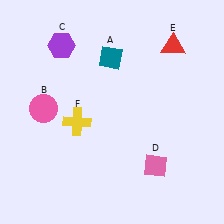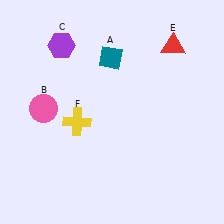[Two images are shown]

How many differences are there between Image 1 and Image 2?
There is 1 difference between the two images.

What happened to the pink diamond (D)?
The pink diamond (D) was removed in Image 2. It was in the bottom-right area of Image 1.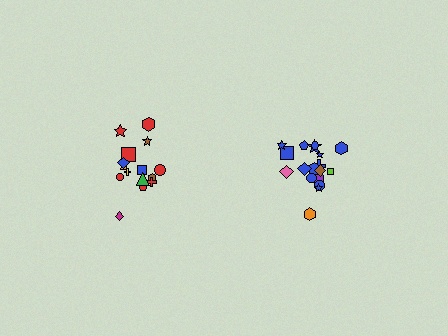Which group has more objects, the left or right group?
The right group.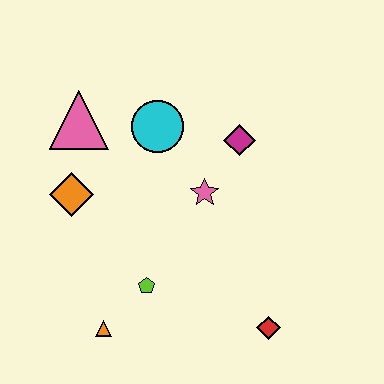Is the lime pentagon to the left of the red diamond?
Yes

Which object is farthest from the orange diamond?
The red diamond is farthest from the orange diamond.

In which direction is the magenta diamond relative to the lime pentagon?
The magenta diamond is above the lime pentagon.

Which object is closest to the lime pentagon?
The orange triangle is closest to the lime pentagon.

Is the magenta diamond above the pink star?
Yes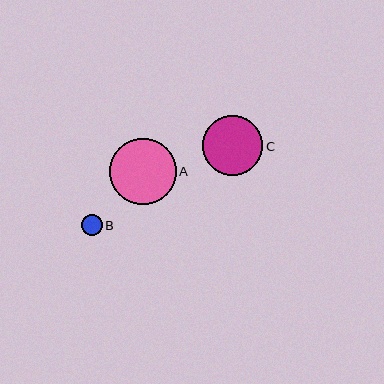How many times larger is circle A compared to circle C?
Circle A is approximately 1.1 times the size of circle C.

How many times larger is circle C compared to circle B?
Circle C is approximately 2.9 times the size of circle B.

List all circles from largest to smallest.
From largest to smallest: A, C, B.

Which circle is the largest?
Circle A is the largest with a size of approximately 67 pixels.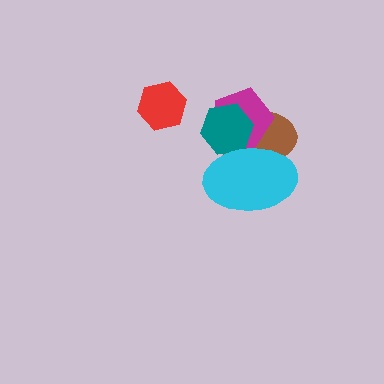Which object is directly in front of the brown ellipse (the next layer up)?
The magenta pentagon is directly in front of the brown ellipse.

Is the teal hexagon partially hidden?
Yes, it is partially covered by another shape.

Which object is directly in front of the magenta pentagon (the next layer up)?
The teal hexagon is directly in front of the magenta pentagon.